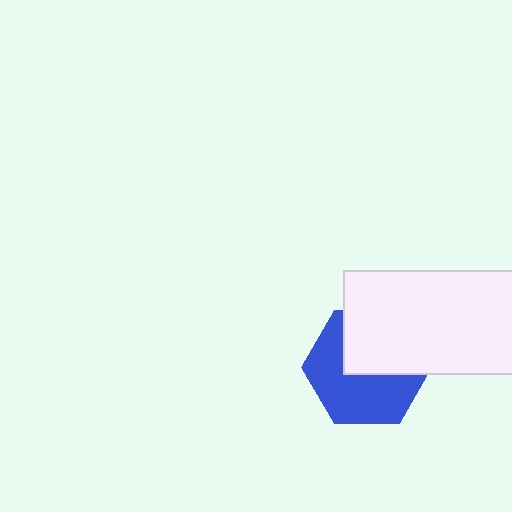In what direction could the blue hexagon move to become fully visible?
The blue hexagon could move down. That would shift it out from behind the white rectangle entirely.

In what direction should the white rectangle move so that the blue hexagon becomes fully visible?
The white rectangle should move up. That is the shortest direction to clear the overlap and leave the blue hexagon fully visible.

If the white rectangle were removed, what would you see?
You would see the complete blue hexagon.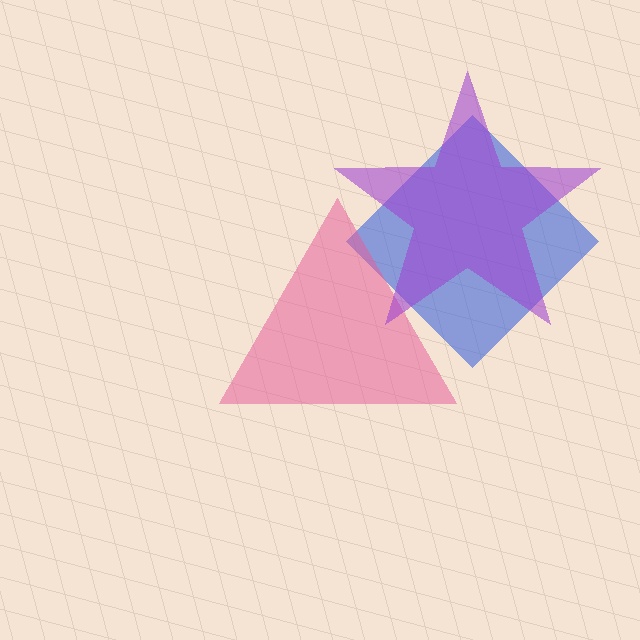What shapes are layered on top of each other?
The layered shapes are: a blue diamond, a pink triangle, a purple star.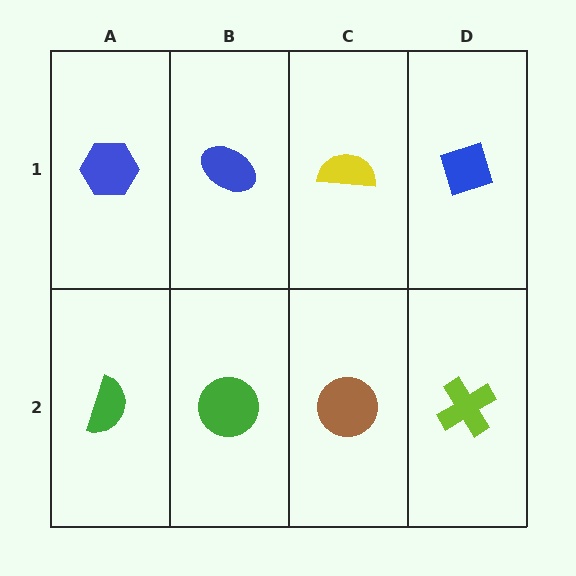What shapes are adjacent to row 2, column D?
A blue diamond (row 1, column D), a brown circle (row 2, column C).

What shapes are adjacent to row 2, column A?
A blue hexagon (row 1, column A), a green circle (row 2, column B).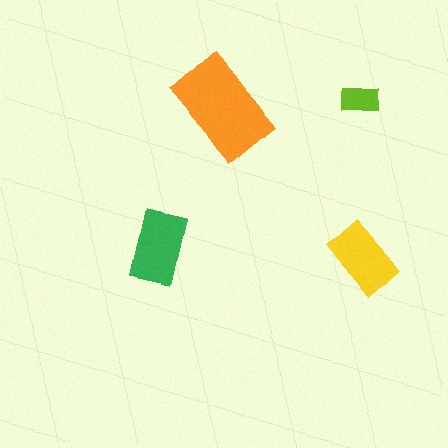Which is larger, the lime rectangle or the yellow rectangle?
The yellow one.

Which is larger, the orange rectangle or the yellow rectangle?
The orange one.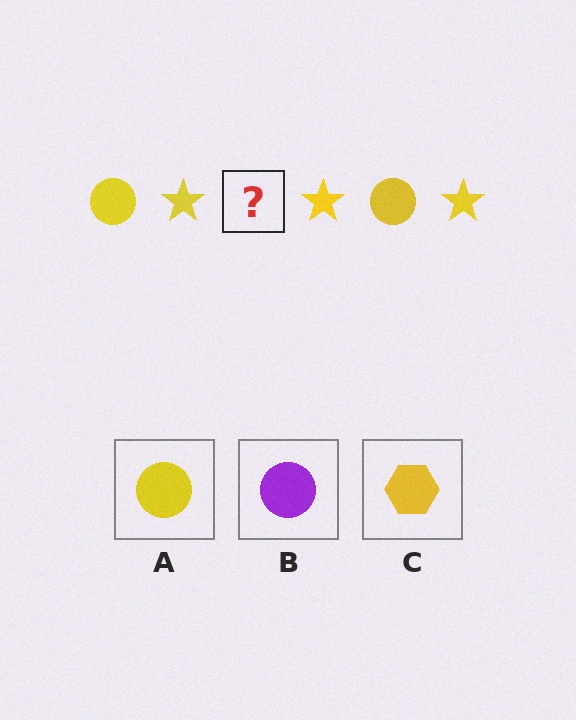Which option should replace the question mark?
Option A.